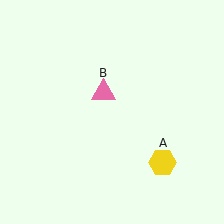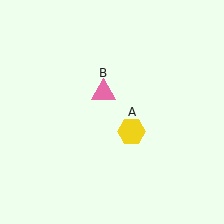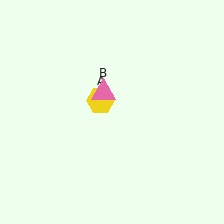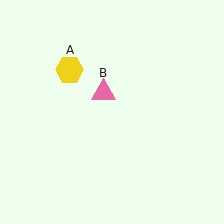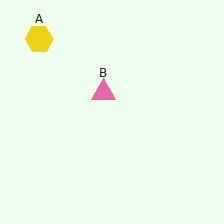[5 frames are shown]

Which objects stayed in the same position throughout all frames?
Pink triangle (object B) remained stationary.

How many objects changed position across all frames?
1 object changed position: yellow hexagon (object A).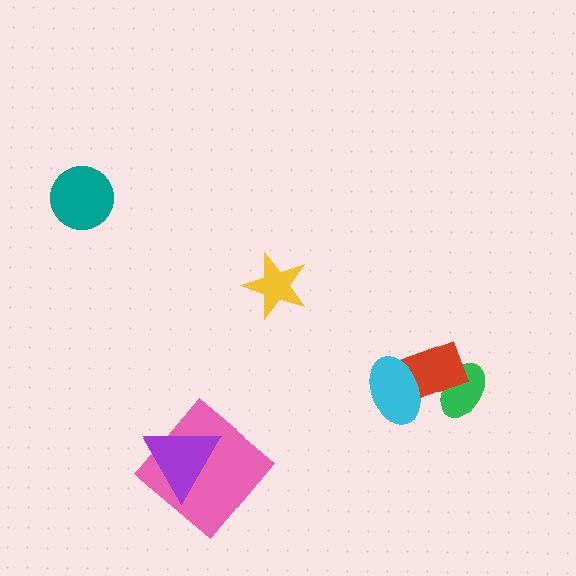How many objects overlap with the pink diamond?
1 object overlaps with the pink diamond.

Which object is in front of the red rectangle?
The cyan ellipse is in front of the red rectangle.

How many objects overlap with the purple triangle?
1 object overlaps with the purple triangle.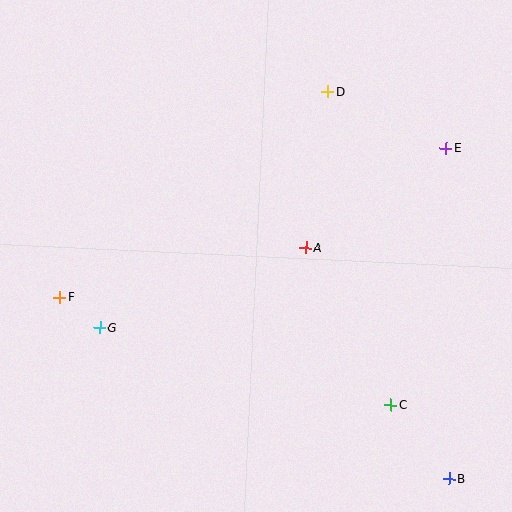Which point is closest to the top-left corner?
Point F is closest to the top-left corner.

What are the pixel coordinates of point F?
Point F is at (60, 297).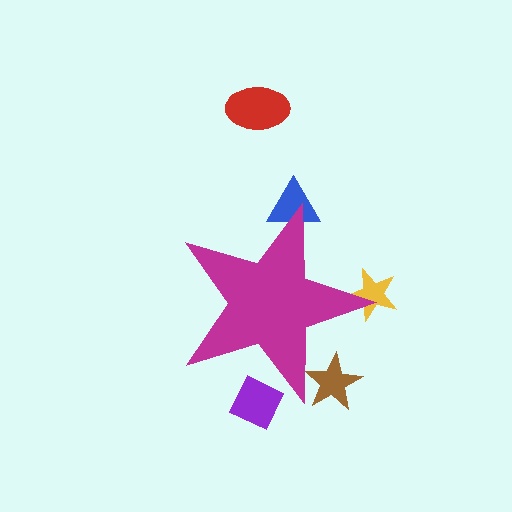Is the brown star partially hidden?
Yes, the brown star is partially hidden behind the magenta star.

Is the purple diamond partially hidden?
Yes, the purple diamond is partially hidden behind the magenta star.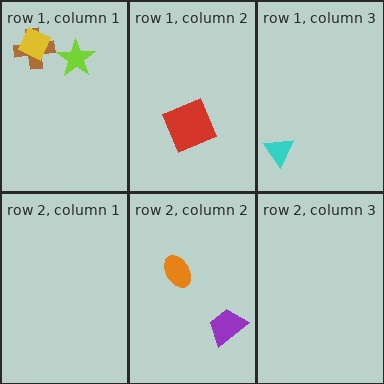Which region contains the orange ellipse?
The row 2, column 2 region.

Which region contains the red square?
The row 1, column 2 region.